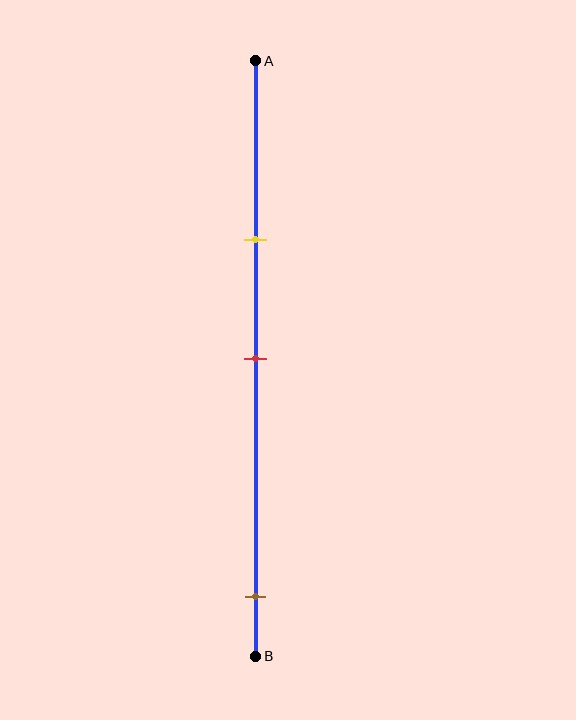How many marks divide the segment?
There are 3 marks dividing the segment.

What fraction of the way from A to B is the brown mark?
The brown mark is approximately 90% (0.9) of the way from A to B.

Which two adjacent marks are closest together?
The yellow and red marks are the closest adjacent pair.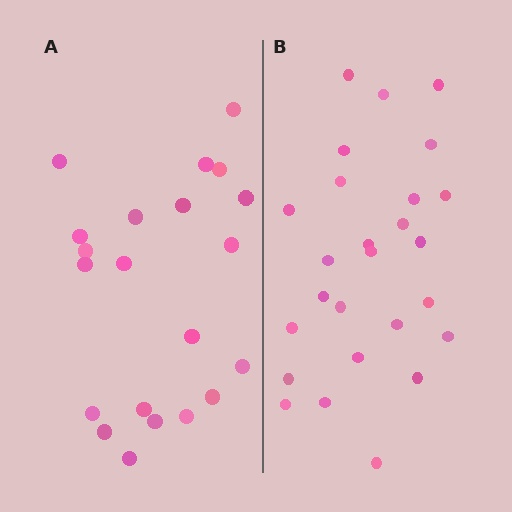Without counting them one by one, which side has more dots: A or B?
Region B (the right region) has more dots.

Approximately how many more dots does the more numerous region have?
Region B has about 5 more dots than region A.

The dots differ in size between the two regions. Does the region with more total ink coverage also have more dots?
No. Region A has more total ink coverage because its dots are larger, but region B actually contains more individual dots. Total area can be misleading — the number of items is what matters here.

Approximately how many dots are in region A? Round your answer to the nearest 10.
About 20 dots. (The exact count is 21, which rounds to 20.)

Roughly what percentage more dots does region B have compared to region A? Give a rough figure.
About 25% more.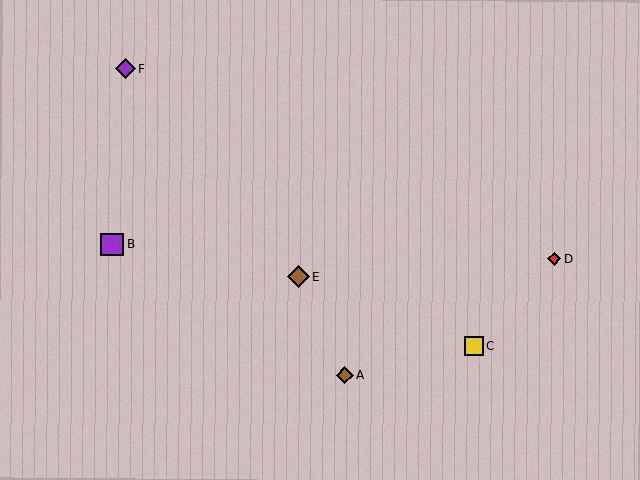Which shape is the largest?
The purple square (labeled B) is the largest.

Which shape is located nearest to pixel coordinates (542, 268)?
The red diamond (labeled D) at (554, 259) is nearest to that location.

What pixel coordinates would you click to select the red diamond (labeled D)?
Click at (554, 259) to select the red diamond D.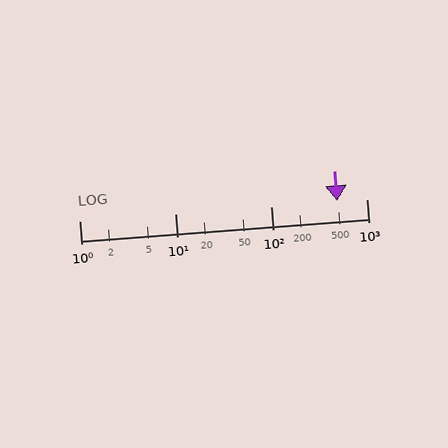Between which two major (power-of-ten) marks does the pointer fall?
The pointer is between 100 and 1000.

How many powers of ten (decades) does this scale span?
The scale spans 3 decades, from 1 to 1000.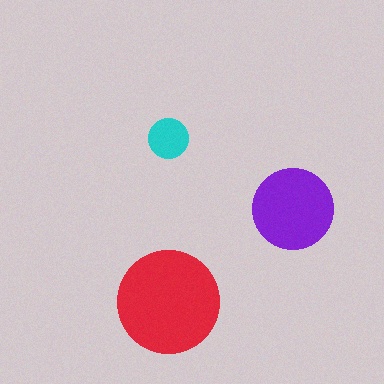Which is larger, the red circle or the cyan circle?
The red one.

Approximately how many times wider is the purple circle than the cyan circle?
About 2 times wider.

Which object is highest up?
The cyan circle is topmost.